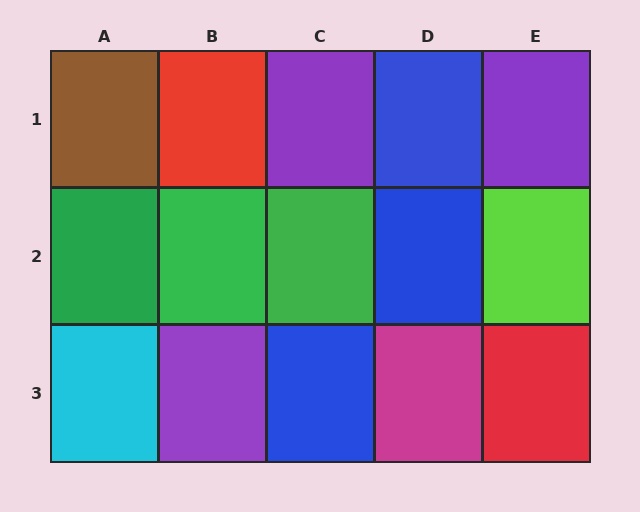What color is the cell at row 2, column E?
Lime.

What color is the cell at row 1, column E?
Purple.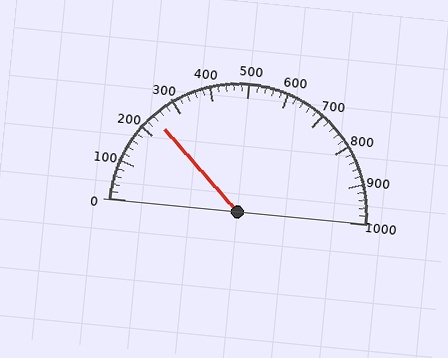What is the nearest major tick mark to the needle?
The nearest major tick mark is 200.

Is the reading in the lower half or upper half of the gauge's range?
The reading is in the lower half of the range (0 to 1000).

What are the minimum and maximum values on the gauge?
The gauge ranges from 0 to 1000.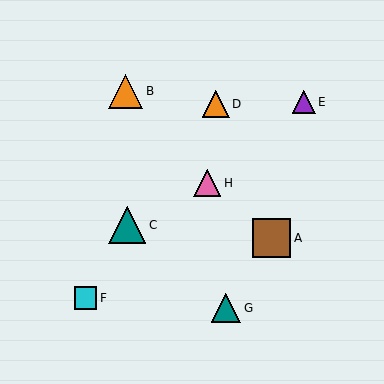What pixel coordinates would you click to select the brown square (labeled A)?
Click at (271, 238) to select the brown square A.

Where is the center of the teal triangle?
The center of the teal triangle is at (226, 308).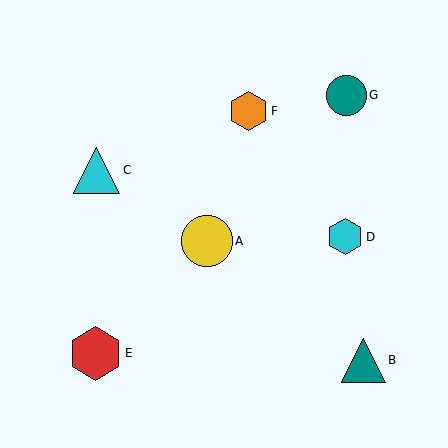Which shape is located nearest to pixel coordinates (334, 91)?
The teal circle (labeled G) at (346, 96) is nearest to that location.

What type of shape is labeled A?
Shape A is a yellow circle.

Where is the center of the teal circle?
The center of the teal circle is at (346, 96).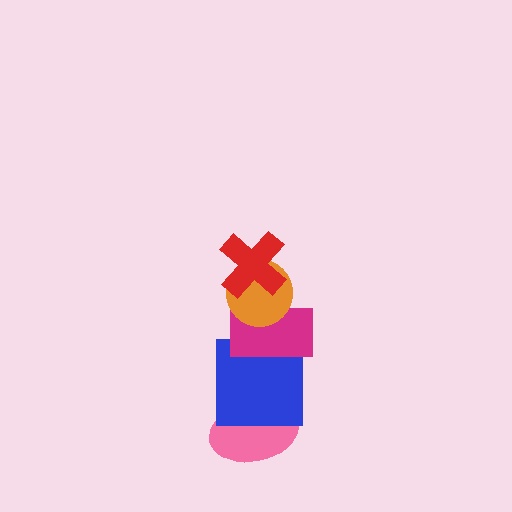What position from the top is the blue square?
The blue square is 4th from the top.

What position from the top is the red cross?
The red cross is 1st from the top.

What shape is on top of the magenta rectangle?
The orange circle is on top of the magenta rectangle.